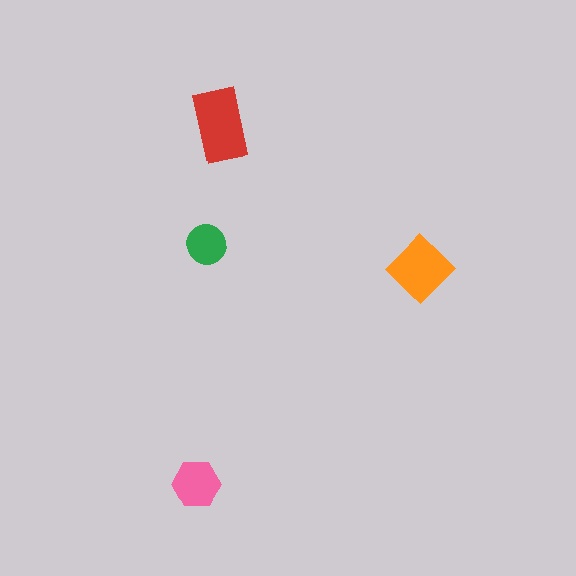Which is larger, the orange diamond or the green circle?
The orange diamond.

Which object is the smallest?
The green circle.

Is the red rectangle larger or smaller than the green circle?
Larger.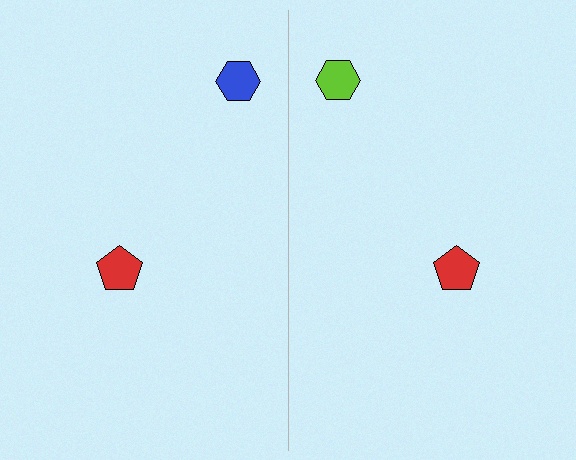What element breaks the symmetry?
The lime hexagon on the right side breaks the symmetry — its mirror counterpart is blue.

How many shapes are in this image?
There are 4 shapes in this image.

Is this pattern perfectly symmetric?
No, the pattern is not perfectly symmetric. The lime hexagon on the right side breaks the symmetry — its mirror counterpart is blue.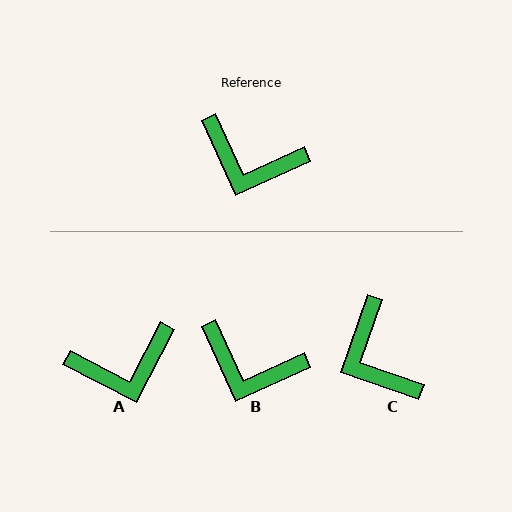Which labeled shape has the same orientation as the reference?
B.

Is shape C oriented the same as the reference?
No, it is off by about 43 degrees.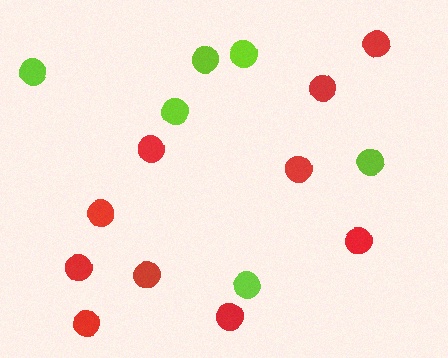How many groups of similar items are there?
There are 2 groups: one group of lime circles (6) and one group of red circles (10).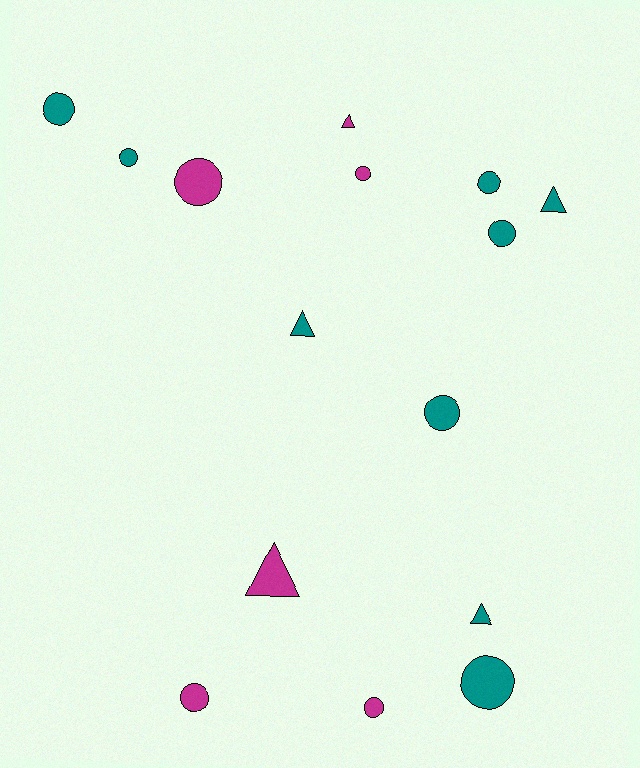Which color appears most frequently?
Teal, with 9 objects.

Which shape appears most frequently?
Circle, with 10 objects.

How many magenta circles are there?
There are 4 magenta circles.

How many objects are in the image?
There are 15 objects.